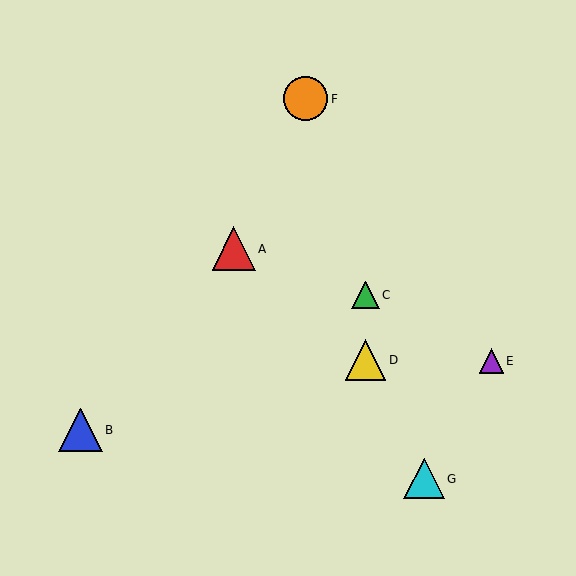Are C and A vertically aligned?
No, C is at x≈365 and A is at x≈234.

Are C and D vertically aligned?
Yes, both are at x≈365.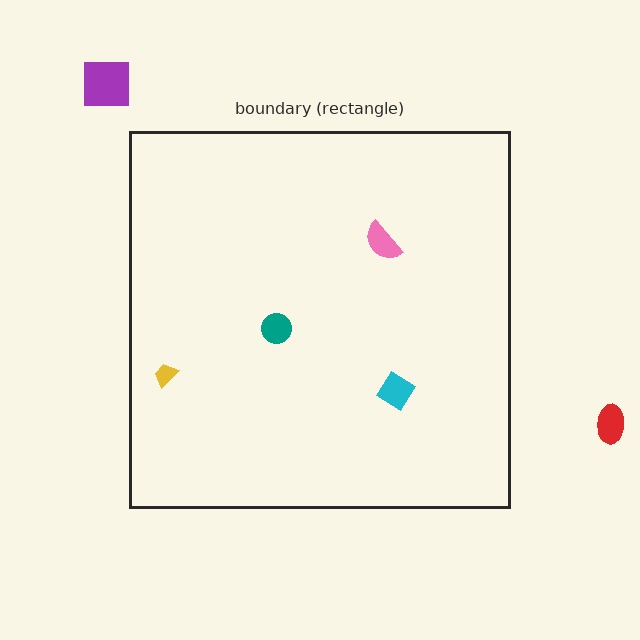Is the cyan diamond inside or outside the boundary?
Inside.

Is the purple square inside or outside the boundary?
Outside.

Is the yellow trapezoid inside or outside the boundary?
Inside.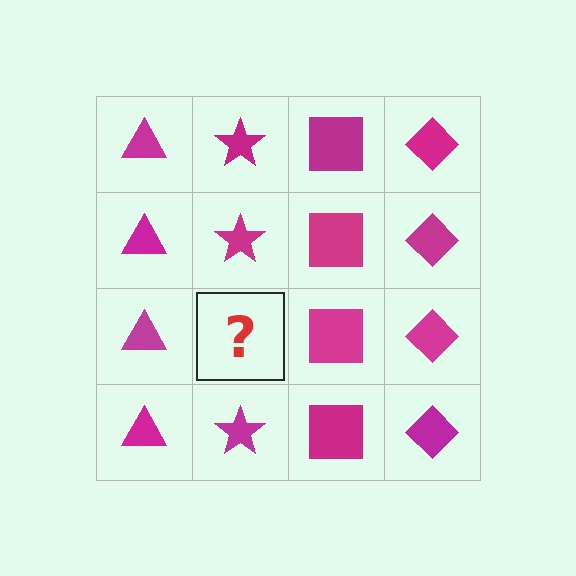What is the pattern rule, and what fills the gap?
The rule is that each column has a consistent shape. The gap should be filled with a magenta star.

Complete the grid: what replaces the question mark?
The question mark should be replaced with a magenta star.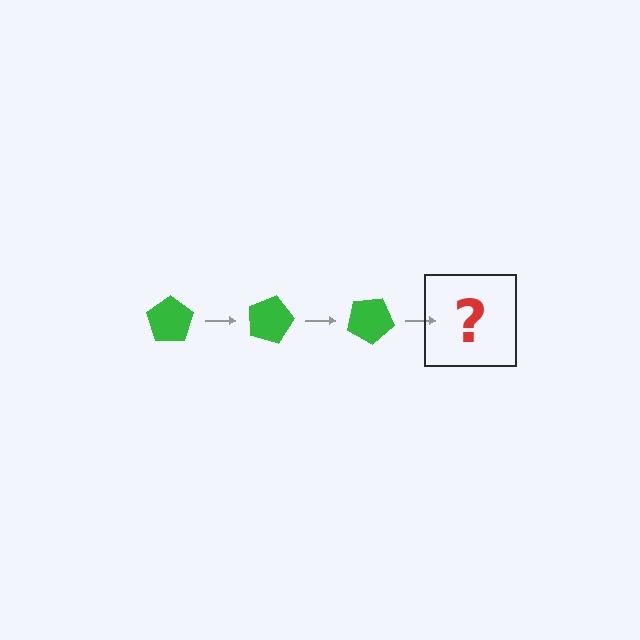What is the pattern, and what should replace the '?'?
The pattern is that the pentagon rotates 15 degrees each step. The '?' should be a green pentagon rotated 45 degrees.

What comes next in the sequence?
The next element should be a green pentagon rotated 45 degrees.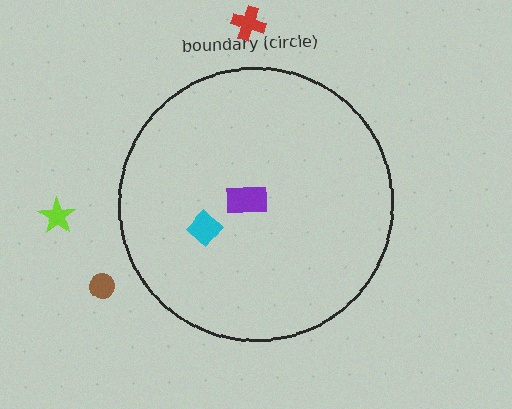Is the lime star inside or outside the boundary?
Outside.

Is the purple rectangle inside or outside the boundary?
Inside.